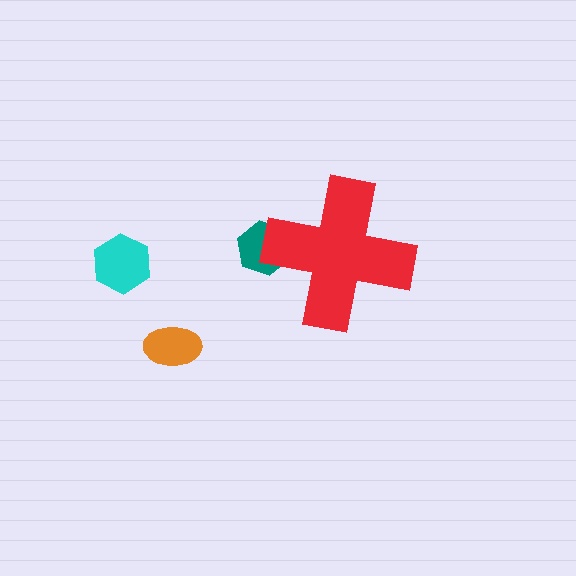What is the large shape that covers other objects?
A red cross.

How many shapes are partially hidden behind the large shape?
1 shape is partially hidden.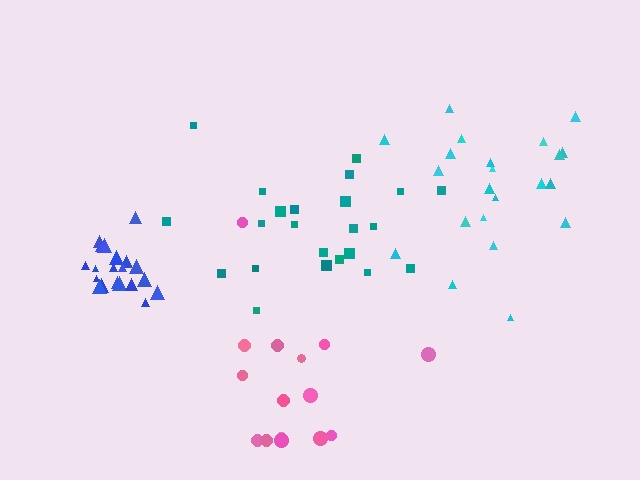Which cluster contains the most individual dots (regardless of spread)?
Teal (23).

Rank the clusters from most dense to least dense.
blue, cyan, pink, teal.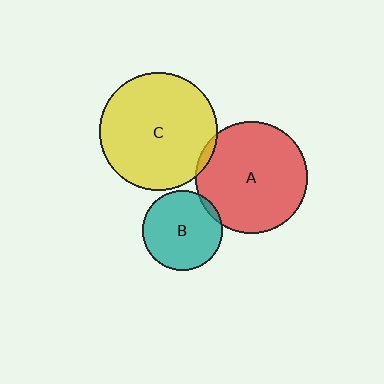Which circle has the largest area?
Circle C (yellow).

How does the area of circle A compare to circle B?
Approximately 1.9 times.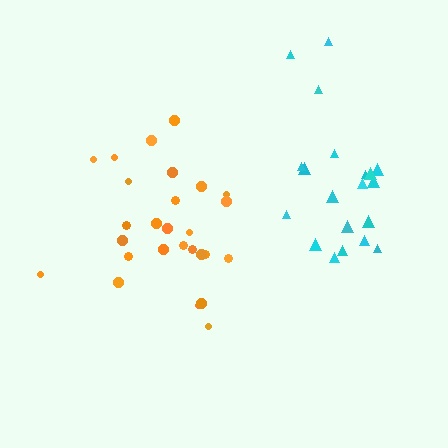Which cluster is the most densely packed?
Orange.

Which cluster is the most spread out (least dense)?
Cyan.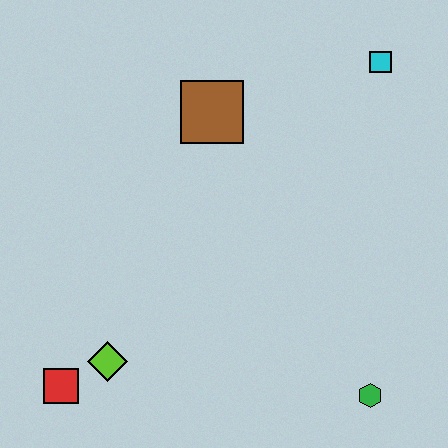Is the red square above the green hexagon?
Yes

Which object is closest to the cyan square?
The brown square is closest to the cyan square.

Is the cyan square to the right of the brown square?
Yes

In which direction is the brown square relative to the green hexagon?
The brown square is above the green hexagon.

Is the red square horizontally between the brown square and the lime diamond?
No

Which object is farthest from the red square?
The cyan square is farthest from the red square.